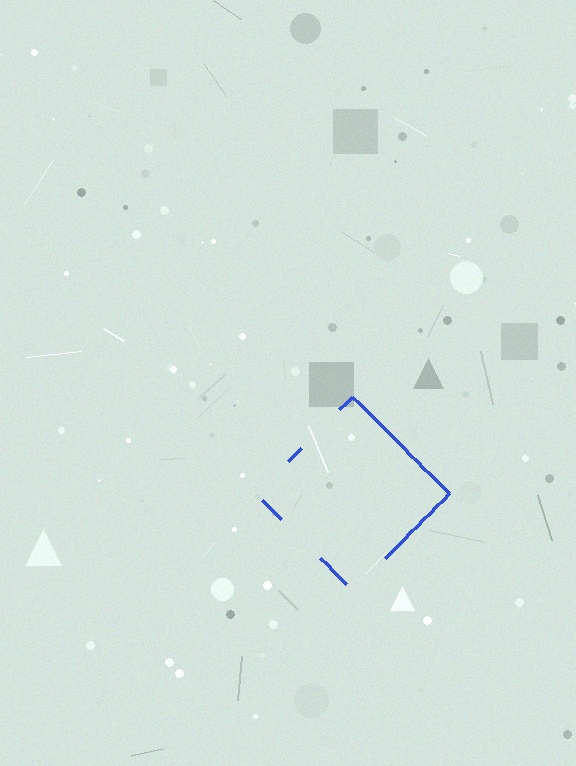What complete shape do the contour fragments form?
The contour fragments form a diamond.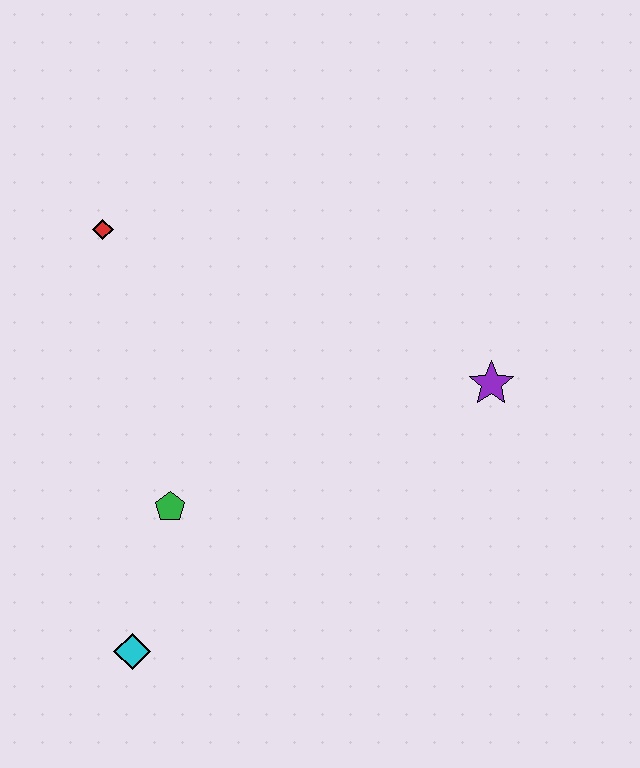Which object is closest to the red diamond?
The green pentagon is closest to the red diamond.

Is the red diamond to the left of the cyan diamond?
Yes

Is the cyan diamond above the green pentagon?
No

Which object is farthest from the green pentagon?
The purple star is farthest from the green pentagon.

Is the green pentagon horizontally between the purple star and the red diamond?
Yes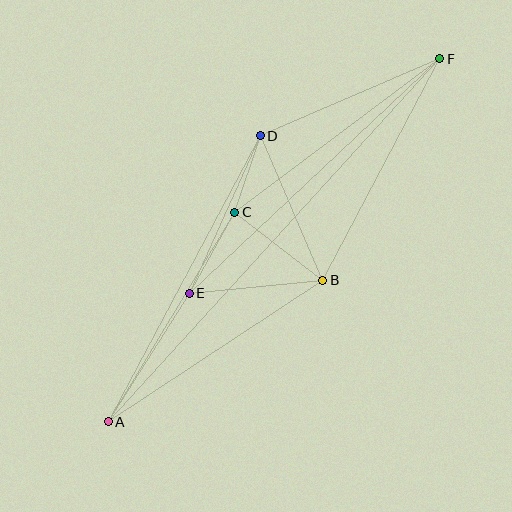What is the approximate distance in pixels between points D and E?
The distance between D and E is approximately 173 pixels.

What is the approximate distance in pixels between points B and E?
The distance between B and E is approximately 134 pixels.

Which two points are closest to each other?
Points C and D are closest to each other.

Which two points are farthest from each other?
Points A and F are farthest from each other.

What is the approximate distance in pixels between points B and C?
The distance between B and C is approximately 111 pixels.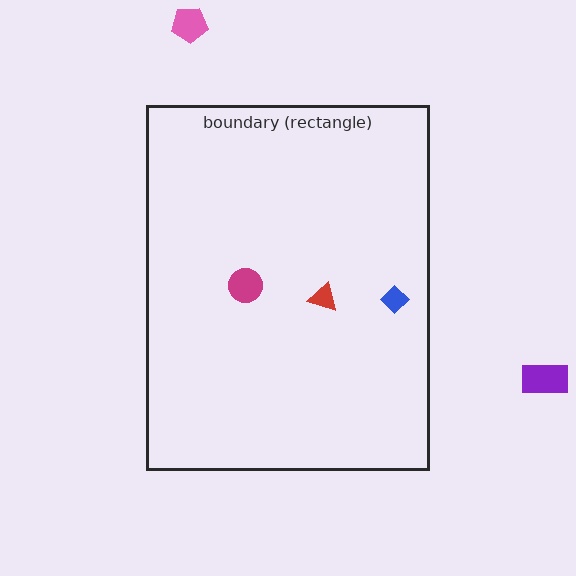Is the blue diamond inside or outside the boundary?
Inside.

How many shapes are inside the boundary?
3 inside, 2 outside.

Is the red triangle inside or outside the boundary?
Inside.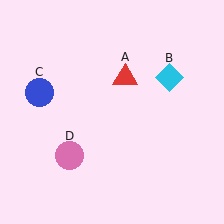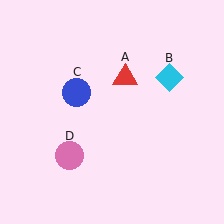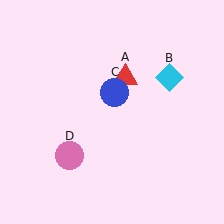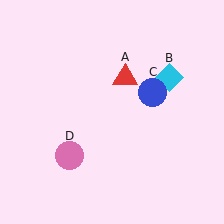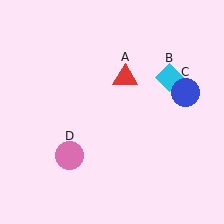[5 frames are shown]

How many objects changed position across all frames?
1 object changed position: blue circle (object C).